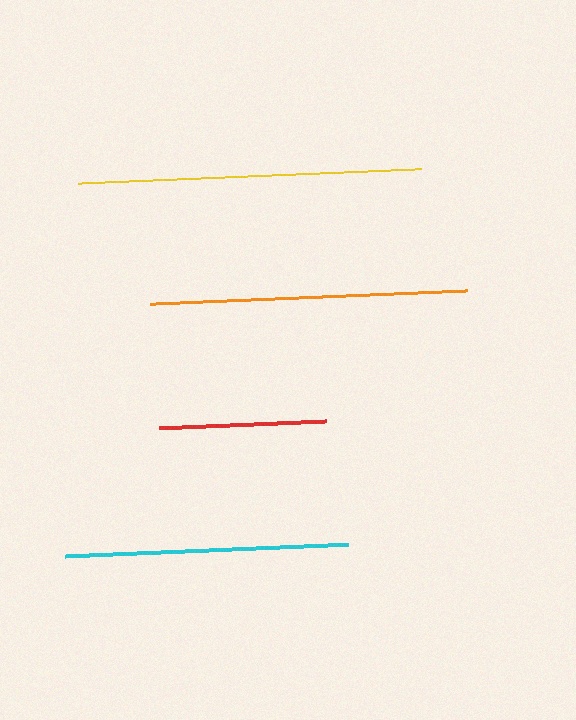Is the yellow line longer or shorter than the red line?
The yellow line is longer than the red line.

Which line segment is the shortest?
The red line is the shortest at approximately 167 pixels.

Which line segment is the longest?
The yellow line is the longest at approximately 344 pixels.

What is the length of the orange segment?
The orange segment is approximately 318 pixels long.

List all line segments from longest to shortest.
From longest to shortest: yellow, orange, cyan, red.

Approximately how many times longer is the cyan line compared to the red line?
The cyan line is approximately 1.7 times the length of the red line.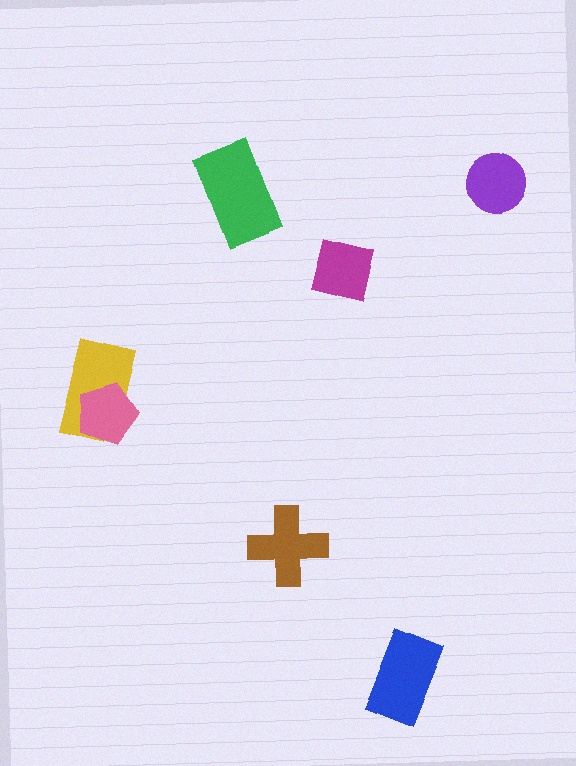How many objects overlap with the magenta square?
0 objects overlap with the magenta square.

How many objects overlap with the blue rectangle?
0 objects overlap with the blue rectangle.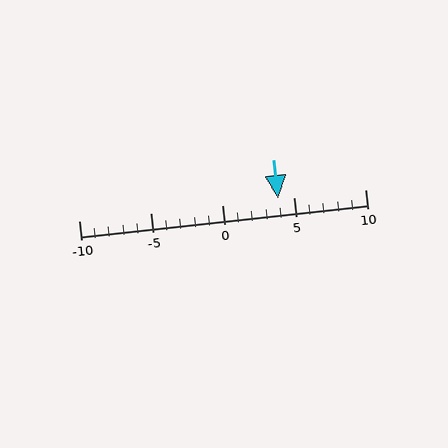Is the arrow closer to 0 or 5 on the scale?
The arrow is closer to 5.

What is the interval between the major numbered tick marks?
The major tick marks are spaced 5 units apart.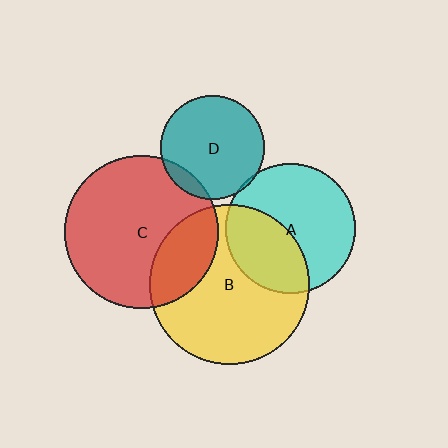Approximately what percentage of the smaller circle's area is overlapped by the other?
Approximately 10%.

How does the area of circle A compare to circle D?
Approximately 1.6 times.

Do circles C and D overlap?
Yes.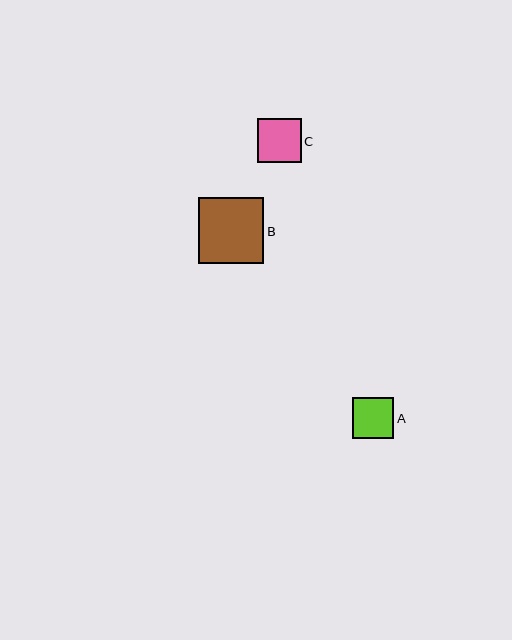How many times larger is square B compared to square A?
Square B is approximately 1.6 times the size of square A.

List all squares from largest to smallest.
From largest to smallest: B, C, A.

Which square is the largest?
Square B is the largest with a size of approximately 66 pixels.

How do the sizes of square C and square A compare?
Square C and square A are approximately the same size.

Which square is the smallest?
Square A is the smallest with a size of approximately 41 pixels.